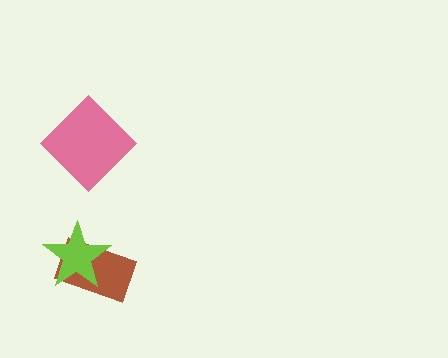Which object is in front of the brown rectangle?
The lime star is in front of the brown rectangle.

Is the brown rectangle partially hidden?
Yes, it is partially covered by another shape.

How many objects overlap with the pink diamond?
0 objects overlap with the pink diamond.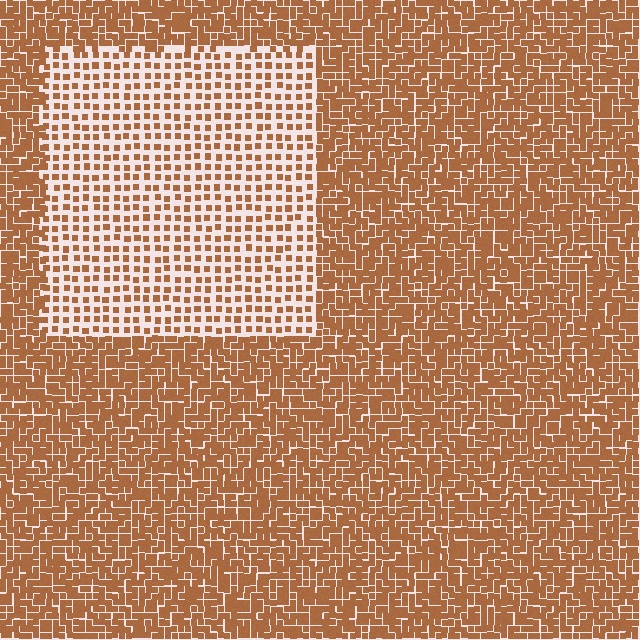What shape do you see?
I see a rectangle.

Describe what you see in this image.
The image contains small brown elements arranged at two different densities. A rectangle-shaped region is visible where the elements are less densely packed than the surrounding area.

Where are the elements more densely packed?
The elements are more densely packed outside the rectangle boundary.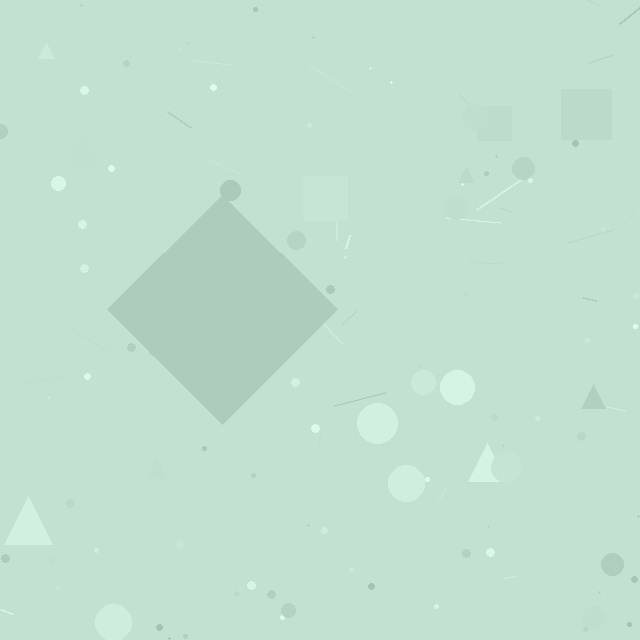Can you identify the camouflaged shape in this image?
The camouflaged shape is a diamond.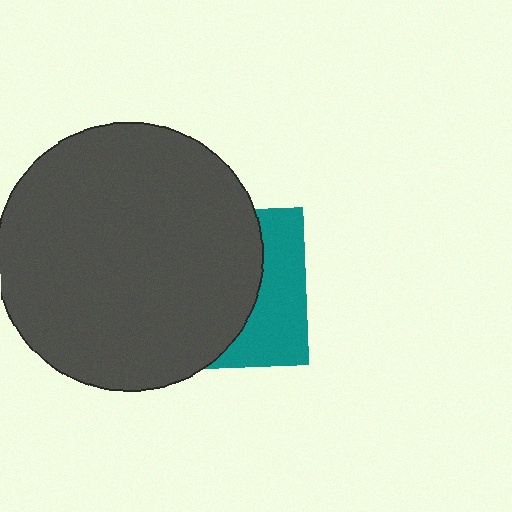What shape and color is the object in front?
The object in front is a dark gray circle.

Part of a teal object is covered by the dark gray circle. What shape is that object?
It is a square.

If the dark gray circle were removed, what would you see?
You would see the complete teal square.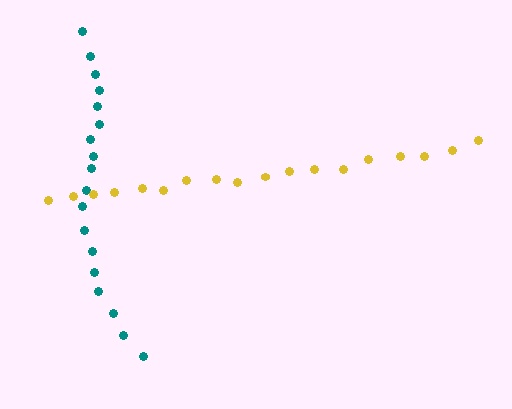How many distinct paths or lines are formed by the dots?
There are 2 distinct paths.